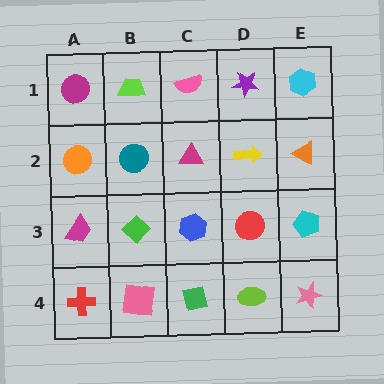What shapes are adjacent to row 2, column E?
A cyan hexagon (row 1, column E), a cyan pentagon (row 3, column E), a yellow arrow (row 2, column D).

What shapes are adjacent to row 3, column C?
A magenta triangle (row 2, column C), a green square (row 4, column C), a green diamond (row 3, column B), a red circle (row 3, column D).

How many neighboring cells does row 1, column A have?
2.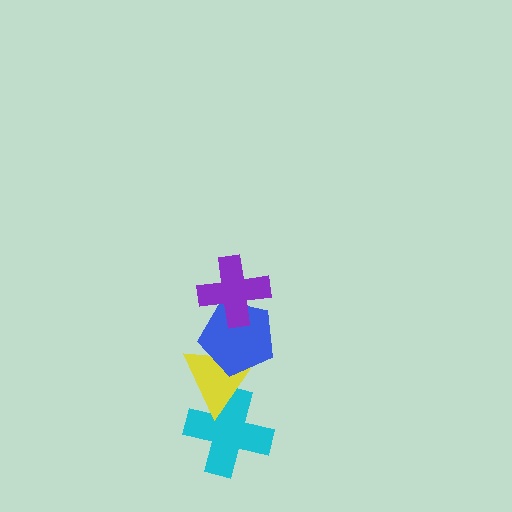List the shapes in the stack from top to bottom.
From top to bottom: the purple cross, the blue pentagon, the yellow triangle, the cyan cross.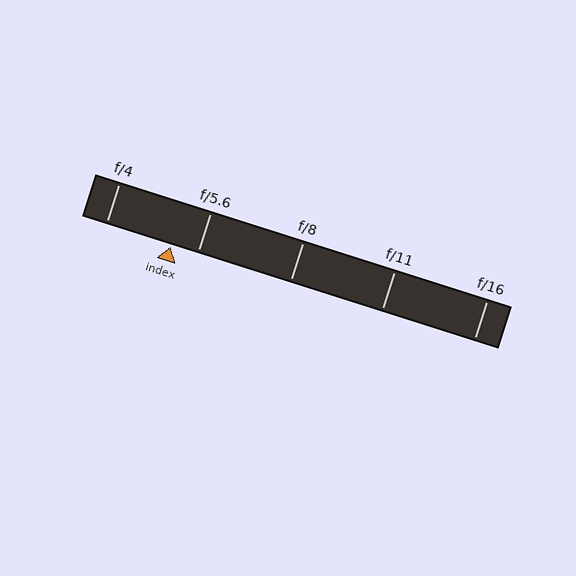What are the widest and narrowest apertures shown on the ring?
The widest aperture shown is f/4 and the narrowest is f/16.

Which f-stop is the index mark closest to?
The index mark is closest to f/5.6.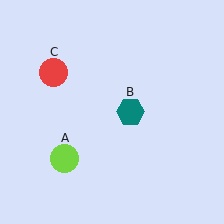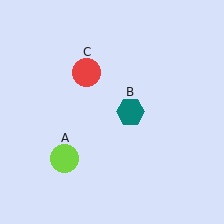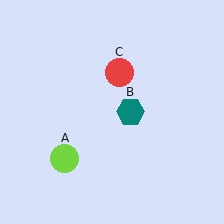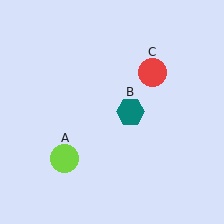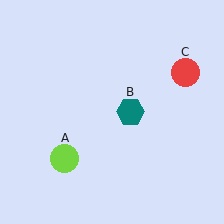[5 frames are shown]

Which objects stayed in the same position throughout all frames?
Lime circle (object A) and teal hexagon (object B) remained stationary.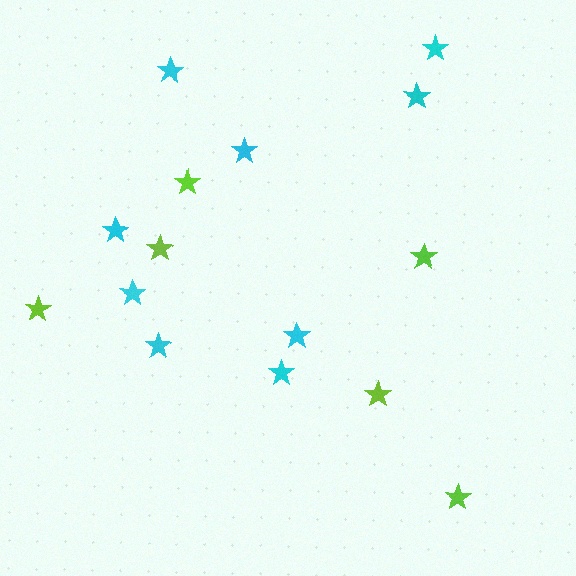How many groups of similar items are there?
There are 2 groups: one group of lime stars (6) and one group of cyan stars (9).